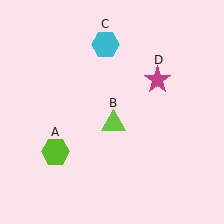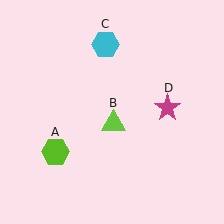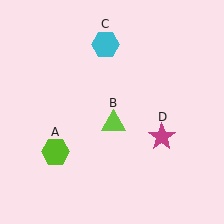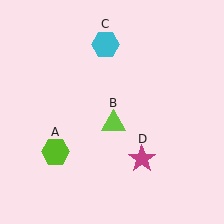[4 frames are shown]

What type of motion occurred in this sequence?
The magenta star (object D) rotated clockwise around the center of the scene.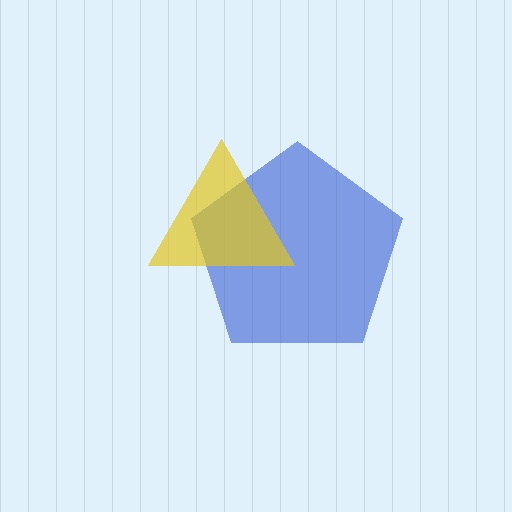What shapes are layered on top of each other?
The layered shapes are: a blue pentagon, a yellow triangle.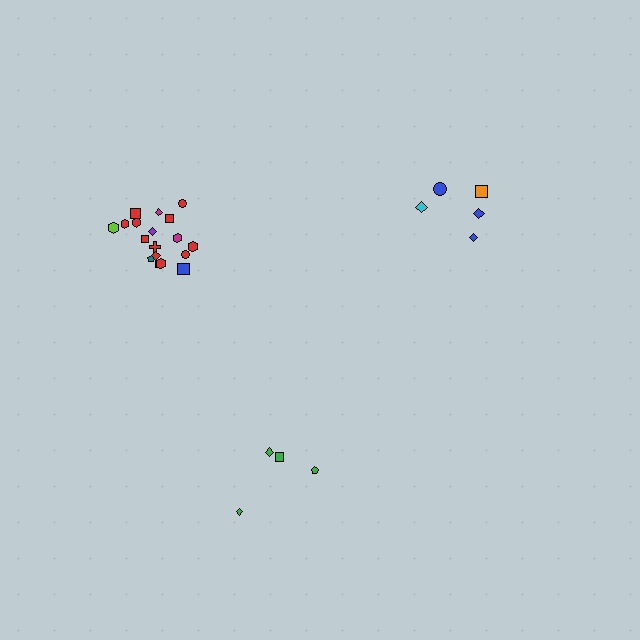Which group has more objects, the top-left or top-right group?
The top-left group.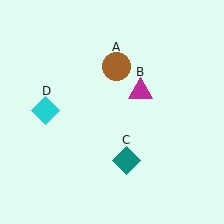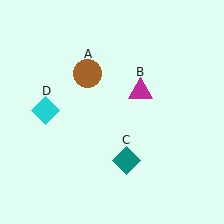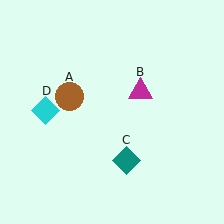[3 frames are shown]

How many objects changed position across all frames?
1 object changed position: brown circle (object A).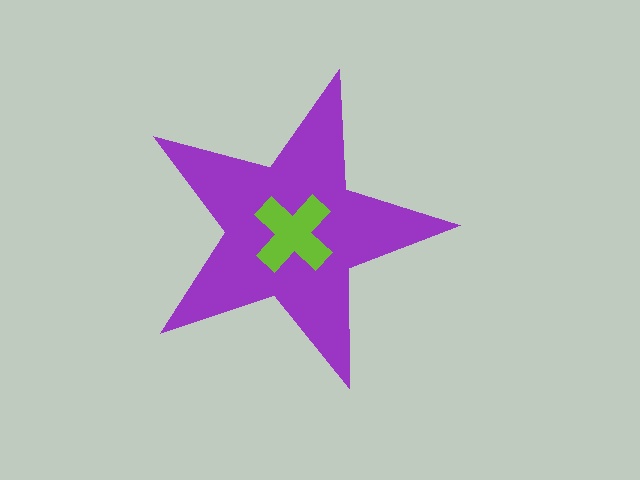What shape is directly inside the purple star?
The lime cross.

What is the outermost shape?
The purple star.